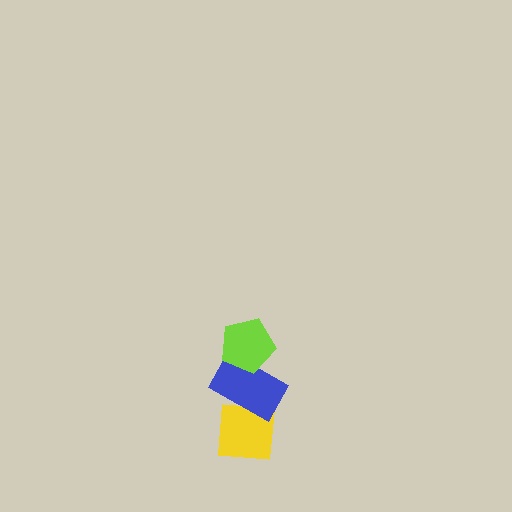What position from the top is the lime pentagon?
The lime pentagon is 1st from the top.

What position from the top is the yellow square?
The yellow square is 3rd from the top.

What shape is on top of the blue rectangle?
The lime pentagon is on top of the blue rectangle.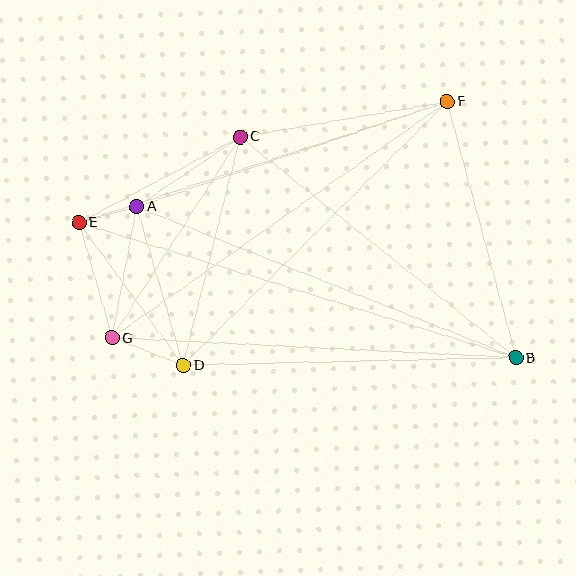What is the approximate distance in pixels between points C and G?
The distance between C and G is approximately 238 pixels.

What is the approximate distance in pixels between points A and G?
The distance between A and G is approximately 134 pixels.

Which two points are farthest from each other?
Points B and E are farthest from each other.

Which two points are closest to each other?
Points A and E are closest to each other.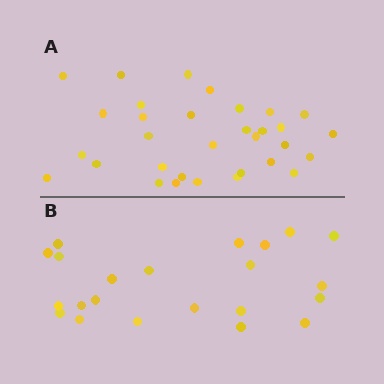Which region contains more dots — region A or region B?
Region A (the top region) has more dots.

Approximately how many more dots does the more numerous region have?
Region A has roughly 10 or so more dots than region B.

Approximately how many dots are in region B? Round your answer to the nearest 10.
About 20 dots. (The exact count is 22, which rounds to 20.)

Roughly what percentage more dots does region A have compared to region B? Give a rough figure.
About 45% more.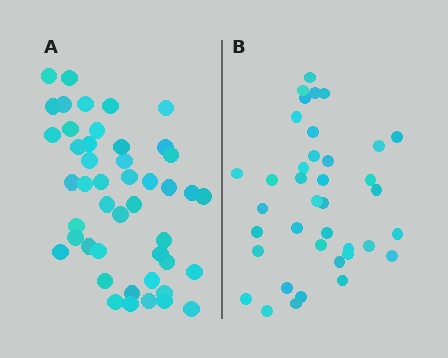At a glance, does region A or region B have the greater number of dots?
Region A (the left region) has more dots.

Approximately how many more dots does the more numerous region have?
Region A has roughly 8 or so more dots than region B.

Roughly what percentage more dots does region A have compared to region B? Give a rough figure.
About 20% more.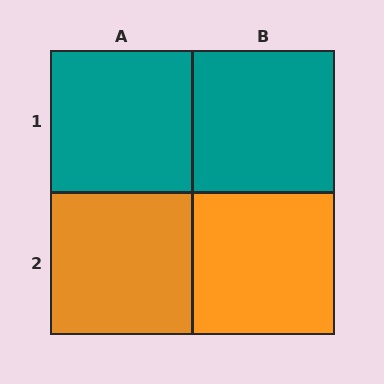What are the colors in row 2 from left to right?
Orange, orange.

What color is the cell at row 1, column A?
Teal.